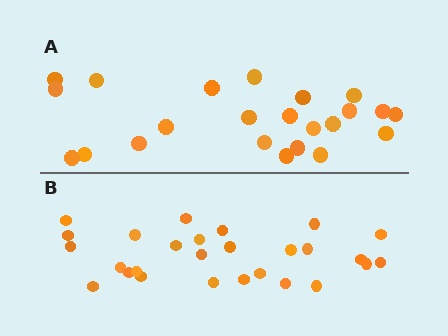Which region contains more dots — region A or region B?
Region B (the bottom region) has more dots.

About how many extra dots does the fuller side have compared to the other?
Region B has about 4 more dots than region A.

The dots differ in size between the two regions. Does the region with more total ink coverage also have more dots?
No. Region A has more total ink coverage because its dots are larger, but region B actually contains more individual dots. Total area can be misleading — the number of items is what matters here.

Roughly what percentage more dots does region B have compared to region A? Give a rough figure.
About 15% more.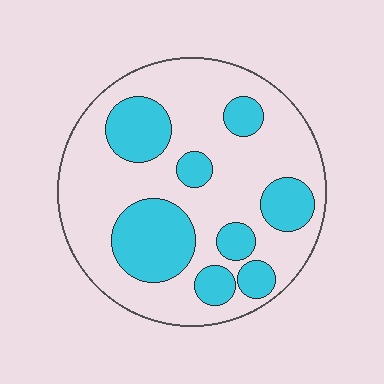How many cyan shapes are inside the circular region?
8.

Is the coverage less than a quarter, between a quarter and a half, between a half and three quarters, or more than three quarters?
Between a quarter and a half.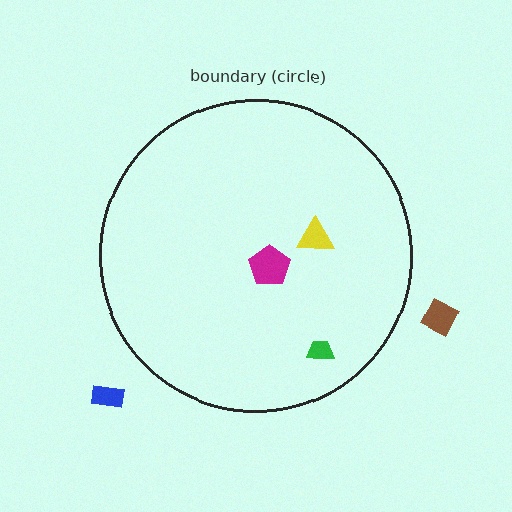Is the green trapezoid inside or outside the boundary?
Inside.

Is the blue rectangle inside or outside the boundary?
Outside.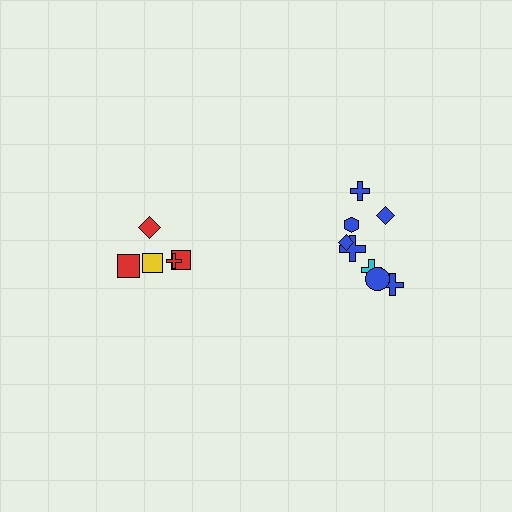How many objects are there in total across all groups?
There are 13 objects.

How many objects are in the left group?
There are 5 objects.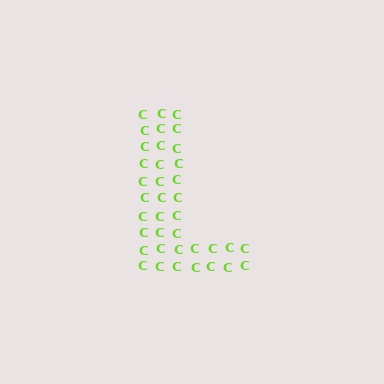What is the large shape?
The large shape is the letter L.